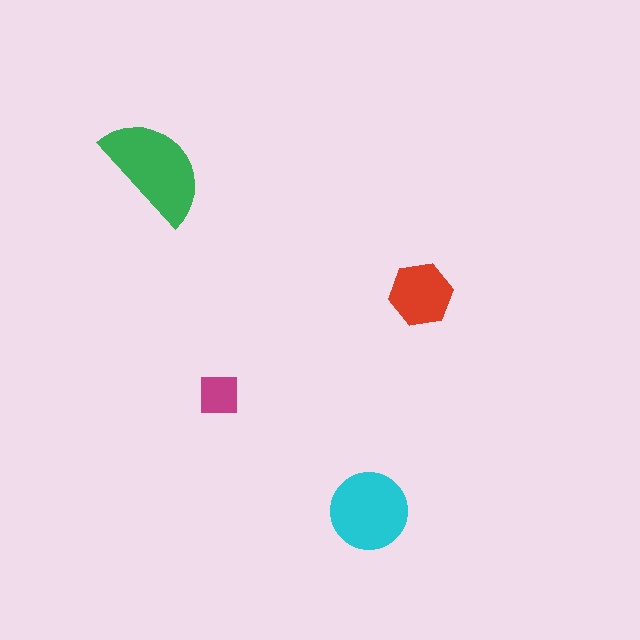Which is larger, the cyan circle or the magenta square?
The cyan circle.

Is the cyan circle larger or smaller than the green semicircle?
Smaller.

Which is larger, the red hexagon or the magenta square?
The red hexagon.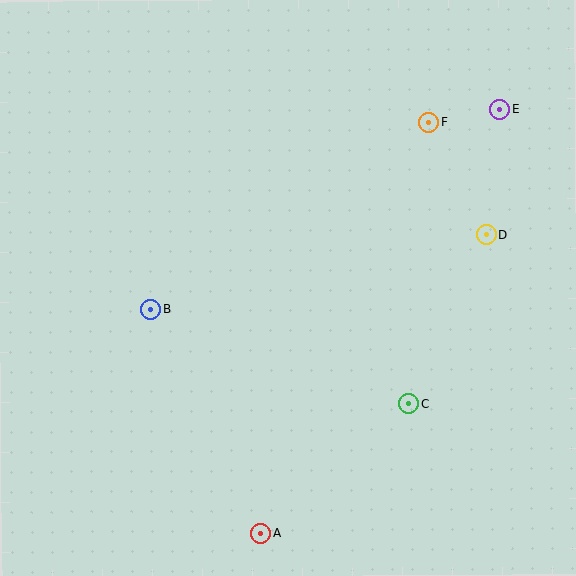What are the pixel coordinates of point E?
Point E is at (499, 109).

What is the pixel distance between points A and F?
The distance between A and F is 444 pixels.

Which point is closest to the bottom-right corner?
Point C is closest to the bottom-right corner.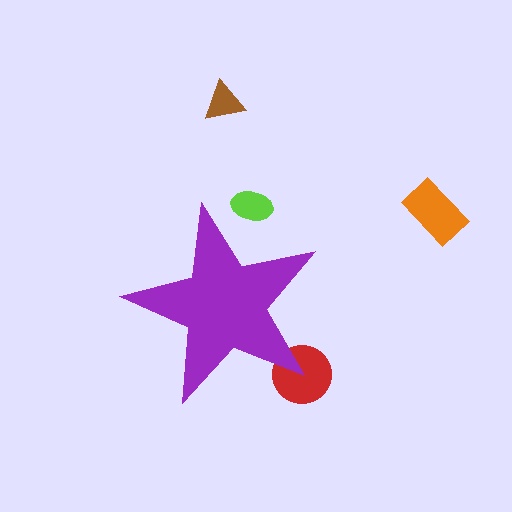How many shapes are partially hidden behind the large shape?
2 shapes are partially hidden.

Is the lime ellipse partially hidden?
Yes, the lime ellipse is partially hidden behind the purple star.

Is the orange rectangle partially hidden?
No, the orange rectangle is fully visible.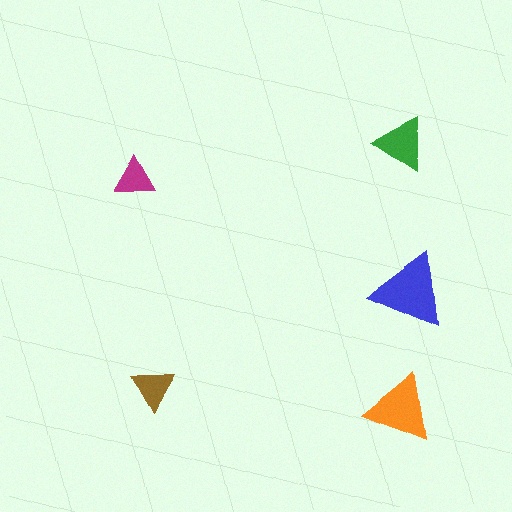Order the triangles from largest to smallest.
the blue one, the orange one, the green one, the brown one, the magenta one.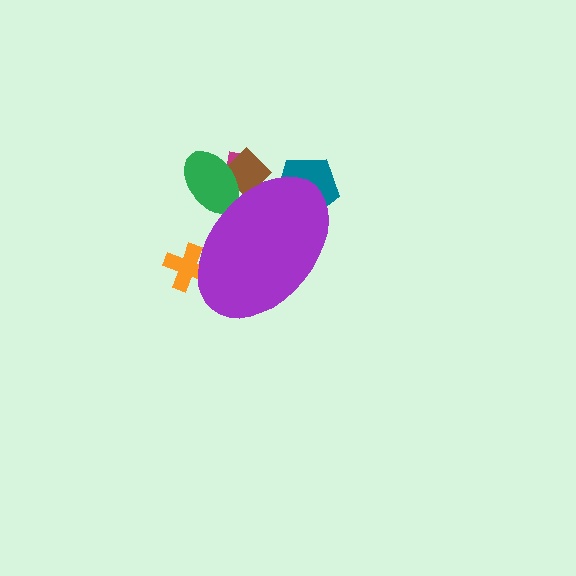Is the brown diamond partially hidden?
Yes, the brown diamond is partially hidden behind the purple ellipse.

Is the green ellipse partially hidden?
Yes, the green ellipse is partially hidden behind the purple ellipse.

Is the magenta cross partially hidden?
Yes, the magenta cross is partially hidden behind the purple ellipse.